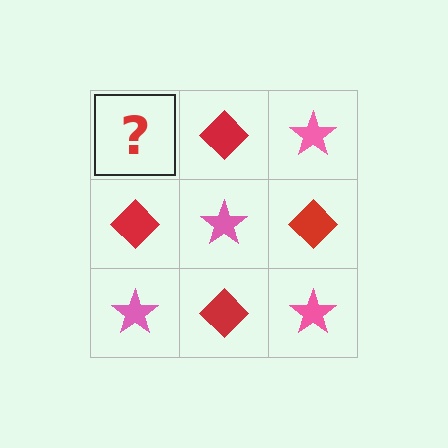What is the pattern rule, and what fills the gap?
The rule is that it alternates pink star and red diamond in a checkerboard pattern. The gap should be filled with a pink star.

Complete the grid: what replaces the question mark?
The question mark should be replaced with a pink star.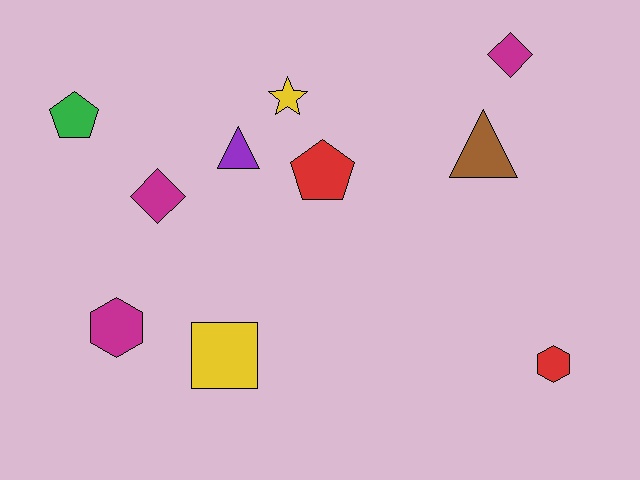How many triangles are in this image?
There are 2 triangles.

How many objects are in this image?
There are 10 objects.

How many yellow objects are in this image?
There are 2 yellow objects.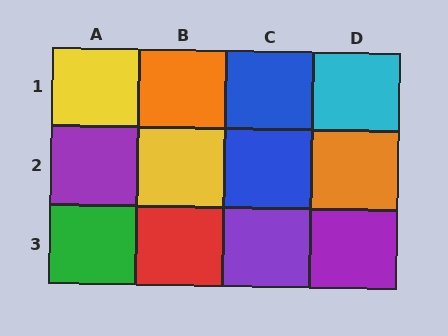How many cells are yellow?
2 cells are yellow.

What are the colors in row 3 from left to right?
Green, red, purple, purple.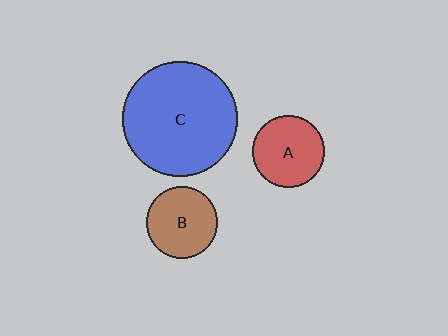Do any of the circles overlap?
No, none of the circles overlap.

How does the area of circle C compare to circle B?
Approximately 2.6 times.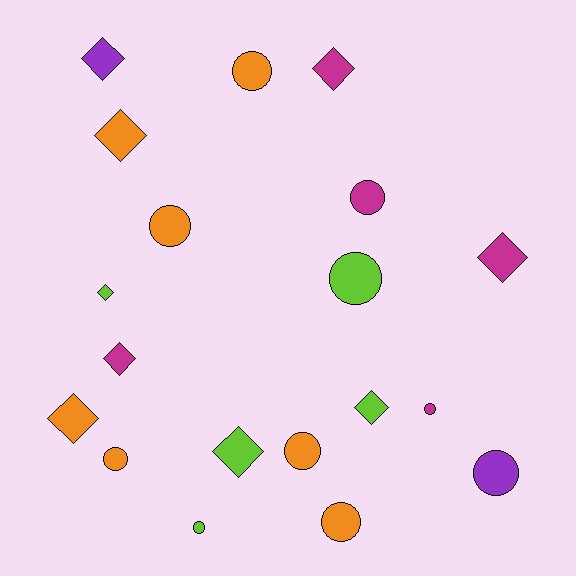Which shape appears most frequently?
Circle, with 10 objects.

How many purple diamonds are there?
There is 1 purple diamond.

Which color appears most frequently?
Orange, with 7 objects.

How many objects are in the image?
There are 19 objects.